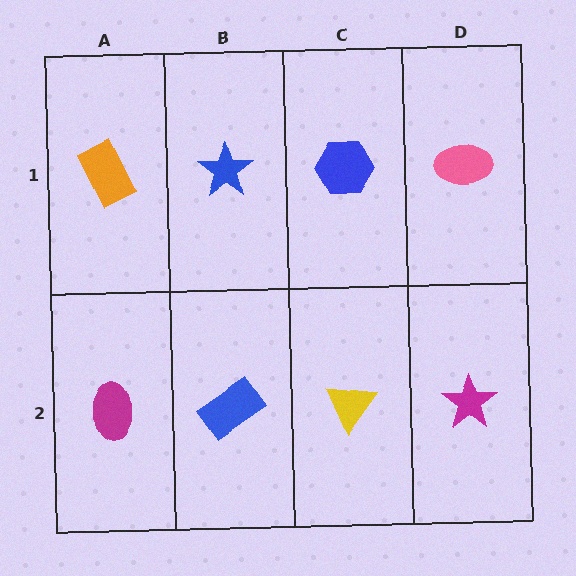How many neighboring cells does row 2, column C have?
3.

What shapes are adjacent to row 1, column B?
A blue rectangle (row 2, column B), an orange rectangle (row 1, column A), a blue hexagon (row 1, column C).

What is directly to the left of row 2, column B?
A magenta ellipse.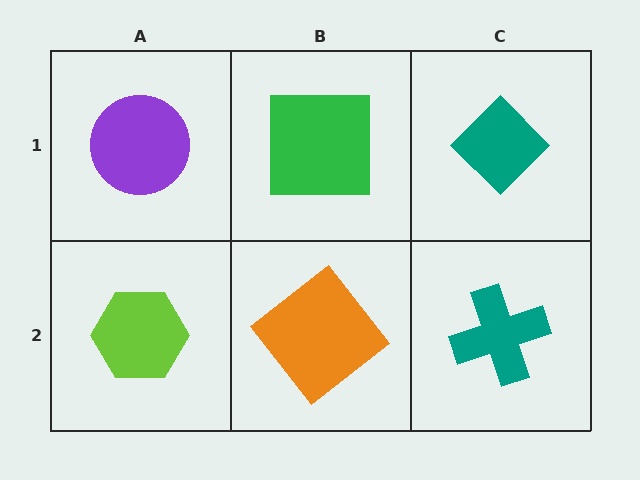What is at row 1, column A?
A purple circle.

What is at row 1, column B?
A green square.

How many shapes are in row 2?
3 shapes.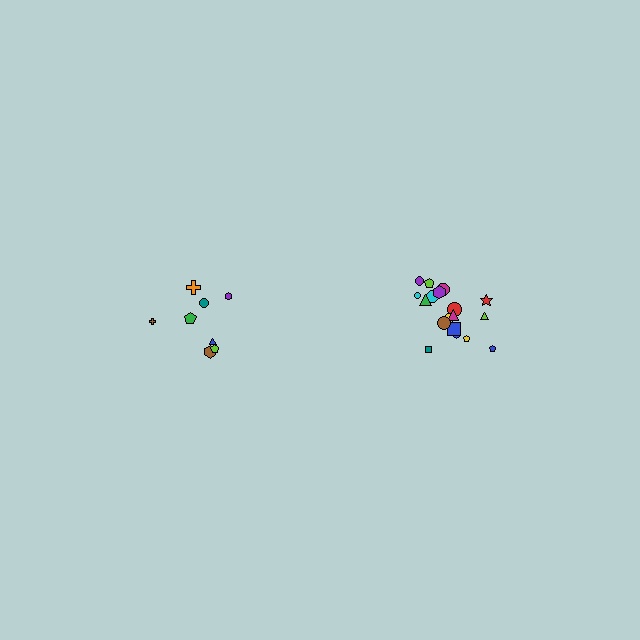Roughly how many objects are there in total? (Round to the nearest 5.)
Roughly 25 objects in total.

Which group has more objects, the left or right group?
The right group.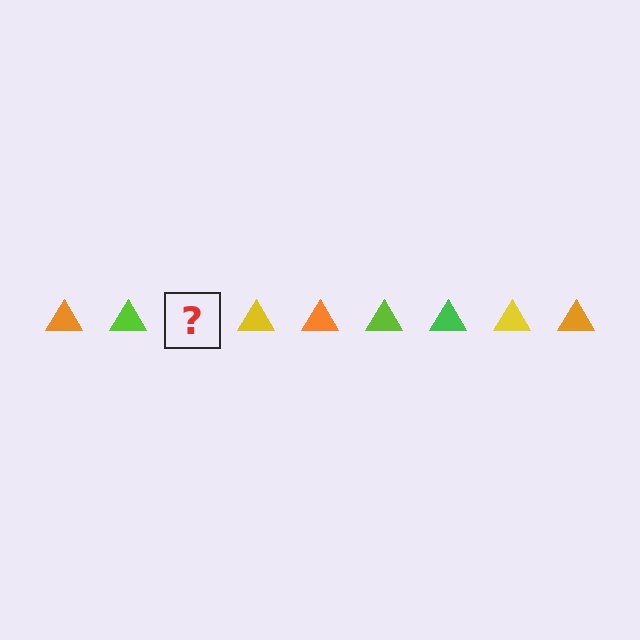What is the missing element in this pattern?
The missing element is a green triangle.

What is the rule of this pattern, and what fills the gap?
The rule is that the pattern cycles through orange, lime, green, yellow triangles. The gap should be filled with a green triangle.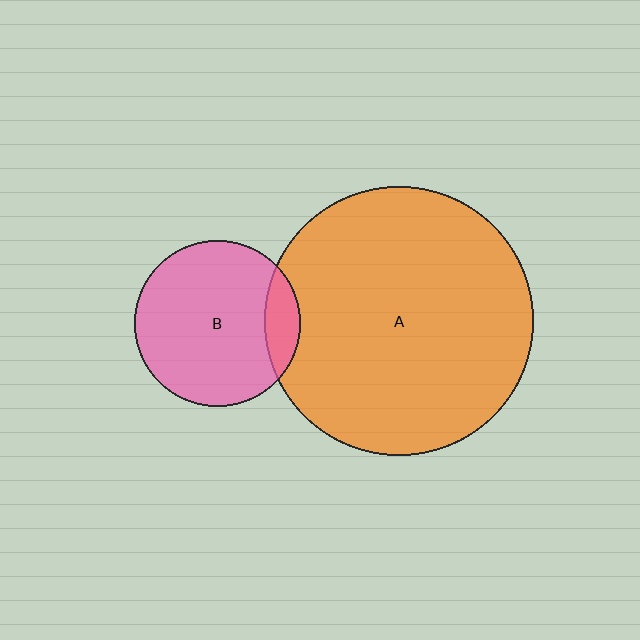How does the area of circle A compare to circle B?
Approximately 2.6 times.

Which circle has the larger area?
Circle A (orange).